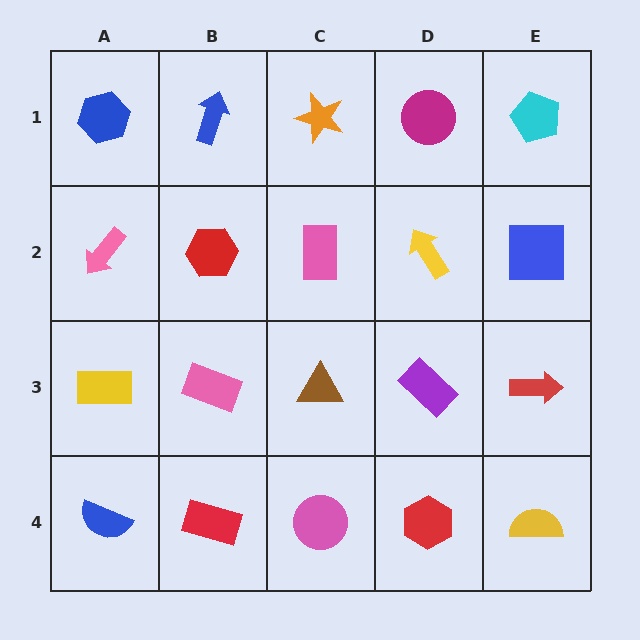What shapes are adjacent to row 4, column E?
A red arrow (row 3, column E), a red hexagon (row 4, column D).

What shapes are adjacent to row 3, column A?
A pink arrow (row 2, column A), a blue semicircle (row 4, column A), a pink rectangle (row 3, column B).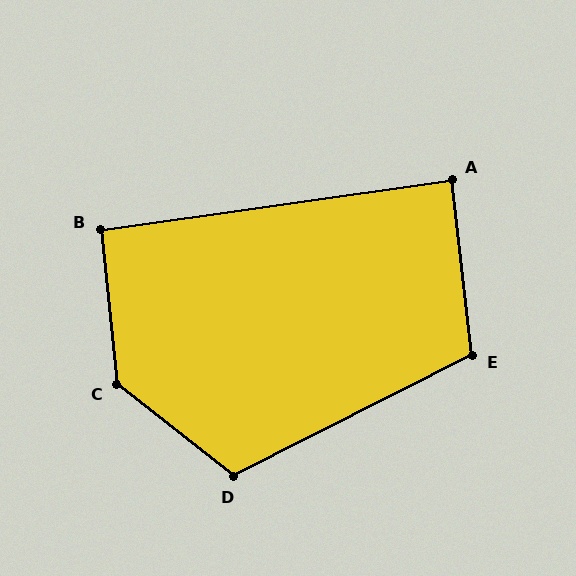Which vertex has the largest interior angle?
C, at approximately 134 degrees.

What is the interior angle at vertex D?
Approximately 115 degrees (obtuse).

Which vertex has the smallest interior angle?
A, at approximately 89 degrees.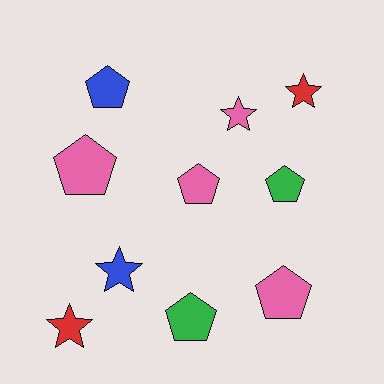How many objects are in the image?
There are 10 objects.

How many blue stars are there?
There is 1 blue star.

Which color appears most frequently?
Pink, with 4 objects.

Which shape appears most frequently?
Pentagon, with 6 objects.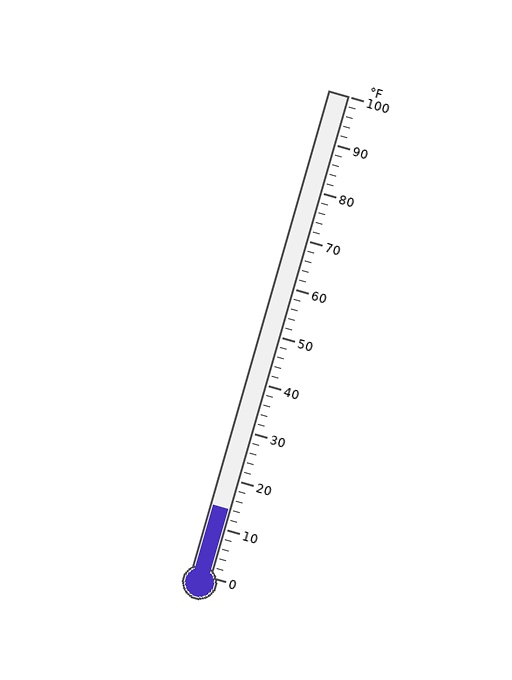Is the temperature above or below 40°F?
The temperature is below 40°F.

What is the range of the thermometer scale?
The thermometer scale ranges from 0°F to 100°F.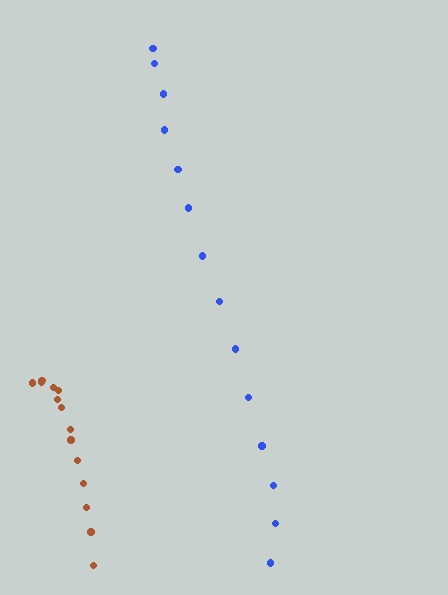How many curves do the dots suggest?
There are 2 distinct paths.